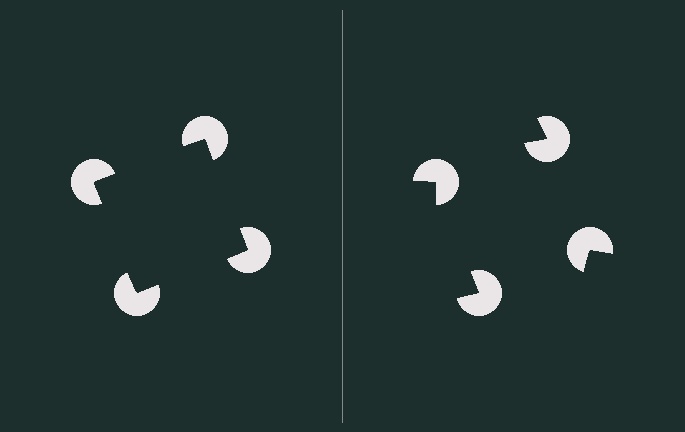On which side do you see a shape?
An illusory square appears on the left side. On the right side the wedge cuts are rotated, so no coherent shape forms.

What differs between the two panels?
The pac-man discs are positioned identically on both sides; only the wedge orientations differ. On the left they align to a square; on the right they are misaligned.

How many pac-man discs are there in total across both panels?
8 — 4 on each side.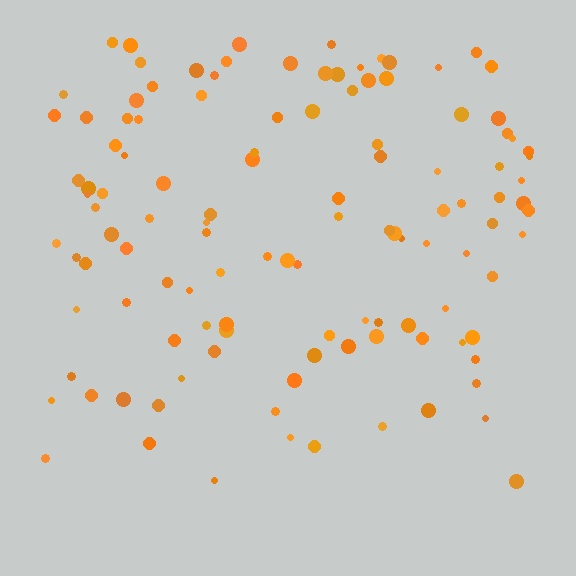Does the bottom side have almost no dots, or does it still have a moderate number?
Still a moderate number, just noticeably fewer than the top.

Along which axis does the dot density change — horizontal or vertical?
Vertical.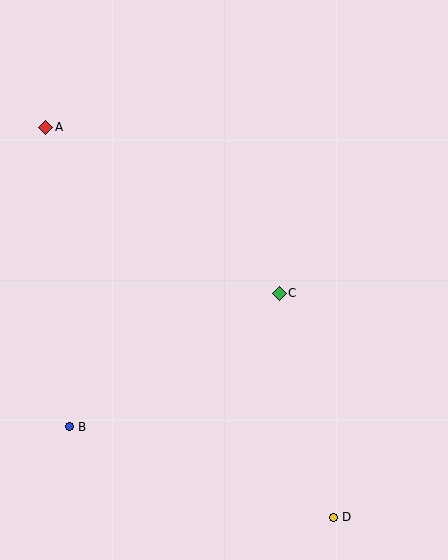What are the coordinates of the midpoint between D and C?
The midpoint between D and C is at (306, 405).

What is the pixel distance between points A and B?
The distance between A and B is 300 pixels.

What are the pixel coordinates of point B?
Point B is at (69, 427).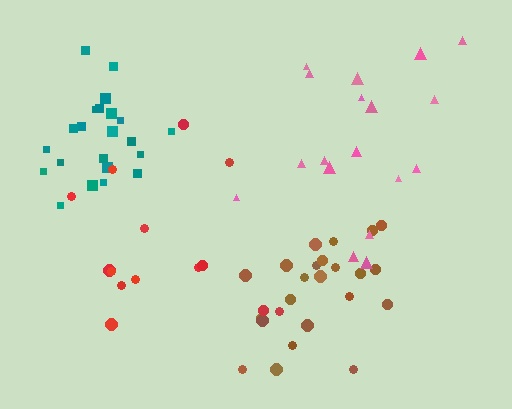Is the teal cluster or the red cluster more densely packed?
Teal.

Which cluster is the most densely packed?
Teal.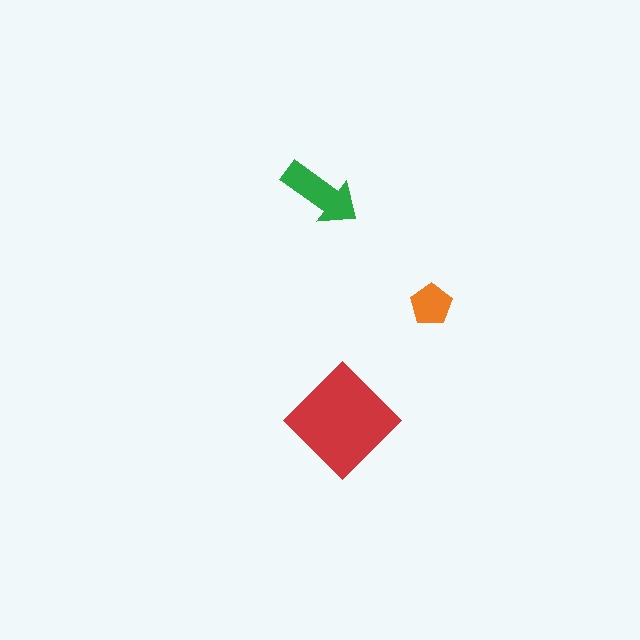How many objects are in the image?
There are 3 objects in the image.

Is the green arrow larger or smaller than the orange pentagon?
Larger.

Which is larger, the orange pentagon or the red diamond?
The red diamond.